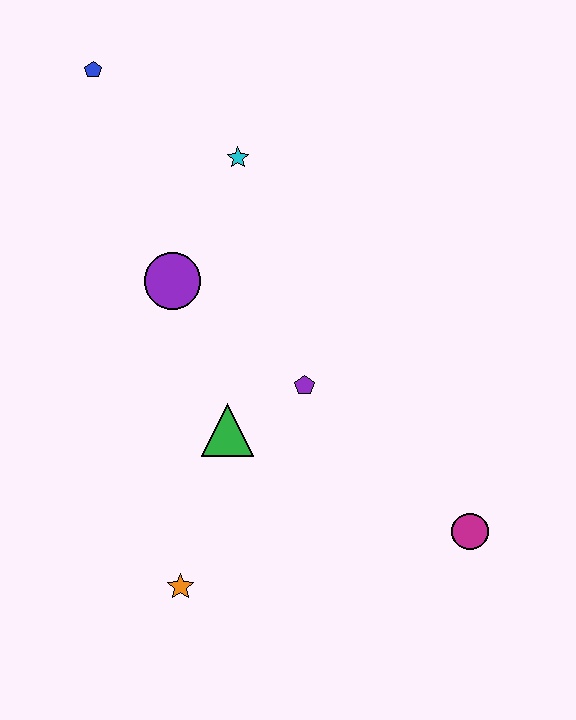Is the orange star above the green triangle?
No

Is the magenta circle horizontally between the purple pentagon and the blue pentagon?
No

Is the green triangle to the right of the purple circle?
Yes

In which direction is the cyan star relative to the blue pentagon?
The cyan star is to the right of the blue pentagon.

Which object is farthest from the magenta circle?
The blue pentagon is farthest from the magenta circle.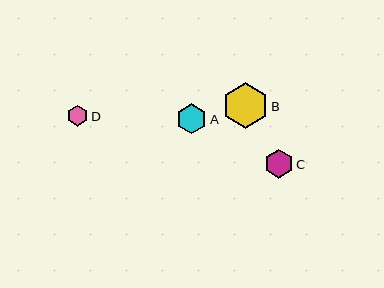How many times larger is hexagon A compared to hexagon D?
Hexagon A is approximately 1.5 times the size of hexagon D.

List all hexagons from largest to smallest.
From largest to smallest: B, A, C, D.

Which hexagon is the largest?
Hexagon B is the largest with a size of approximately 46 pixels.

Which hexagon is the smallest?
Hexagon D is the smallest with a size of approximately 21 pixels.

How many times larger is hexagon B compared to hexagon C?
Hexagon B is approximately 1.6 times the size of hexagon C.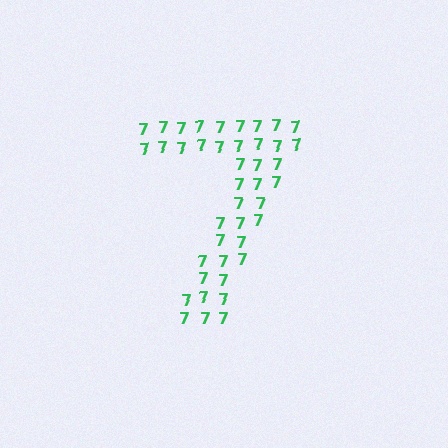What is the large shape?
The large shape is the digit 7.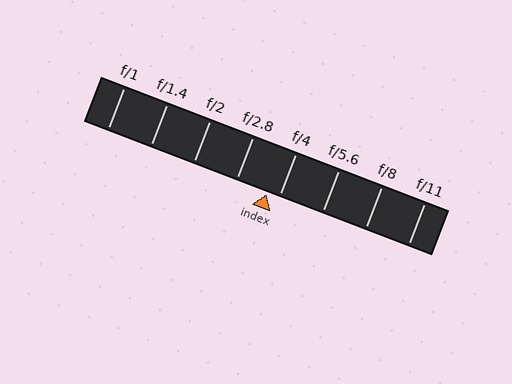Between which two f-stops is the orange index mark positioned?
The index mark is between f/2.8 and f/4.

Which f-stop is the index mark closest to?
The index mark is closest to f/4.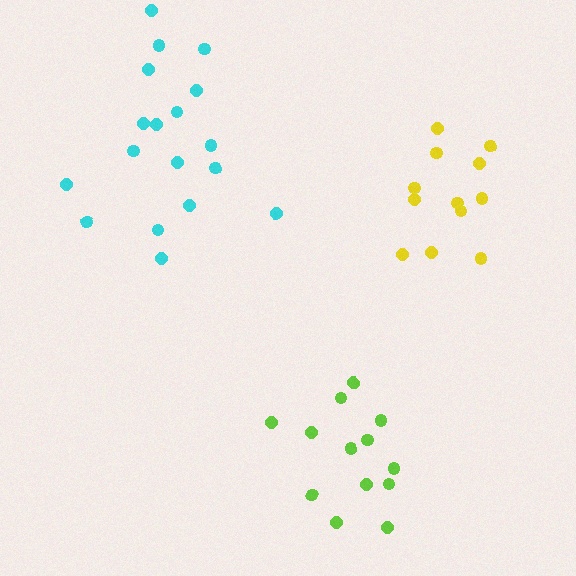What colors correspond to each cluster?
The clusters are colored: cyan, lime, yellow.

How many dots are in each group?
Group 1: 18 dots, Group 2: 13 dots, Group 3: 12 dots (43 total).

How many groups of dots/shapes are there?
There are 3 groups.